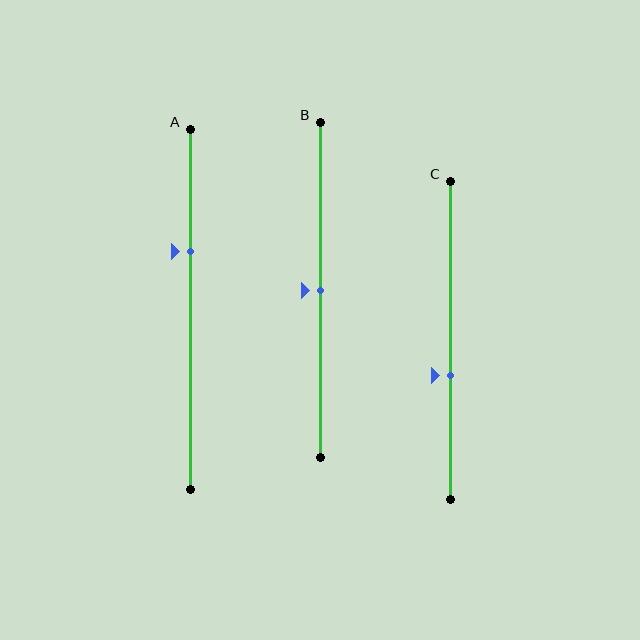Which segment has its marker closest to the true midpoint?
Segment B has its marker closest to the true midpoint.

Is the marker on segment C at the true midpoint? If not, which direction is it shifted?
No, the marker on segment C is shifted downward by about 11% of the segment length.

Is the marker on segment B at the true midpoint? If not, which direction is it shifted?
Yes, the marker on segment B is at the true midpoint.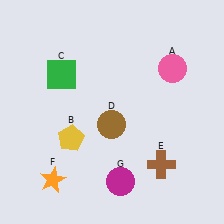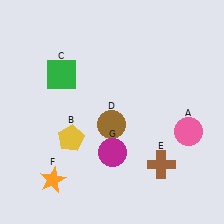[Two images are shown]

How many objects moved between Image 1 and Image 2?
2 objects moved between the two images.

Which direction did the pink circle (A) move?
The pink circle (A) moved down.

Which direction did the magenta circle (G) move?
The magenta circle (G) moved up.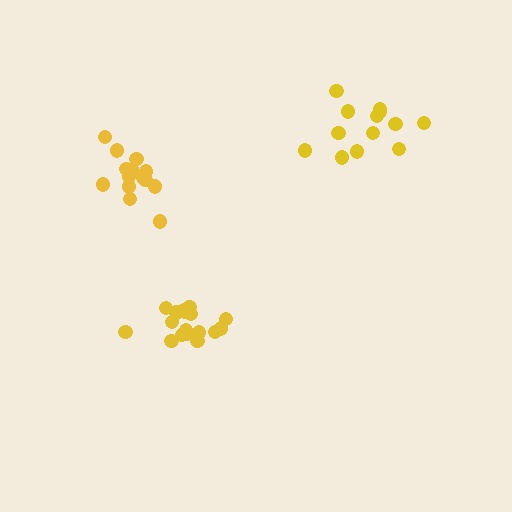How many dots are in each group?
Group 1: 17 dots, Group 2: 14 dots, Group 3: 13 dots (44 total).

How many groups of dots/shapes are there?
There are 3 groups.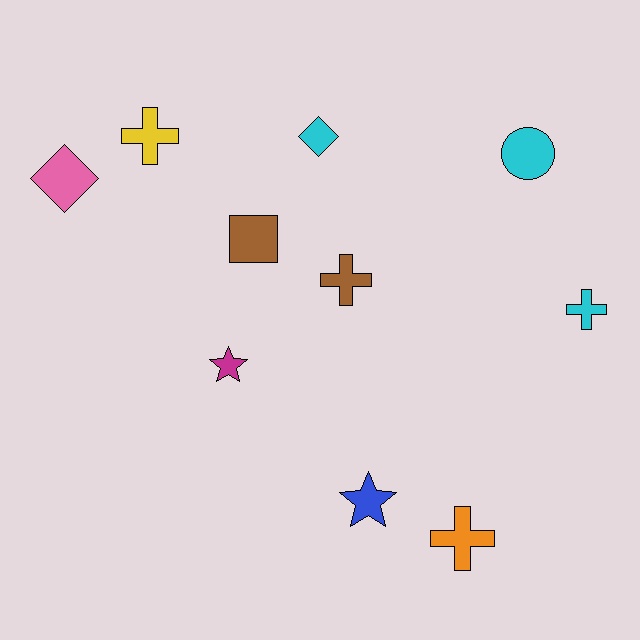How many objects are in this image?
There are 10 objects.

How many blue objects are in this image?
There is 1 blue object.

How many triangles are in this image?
There are no triangles.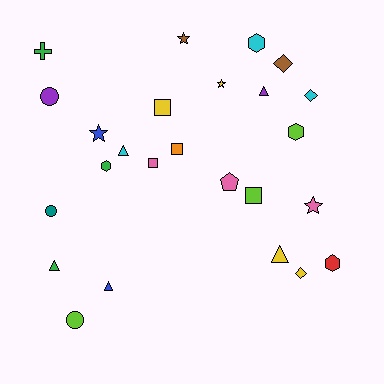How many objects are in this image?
There are 25 objects.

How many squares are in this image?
There are 4 squares.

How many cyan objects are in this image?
There are 3 cyan objects.